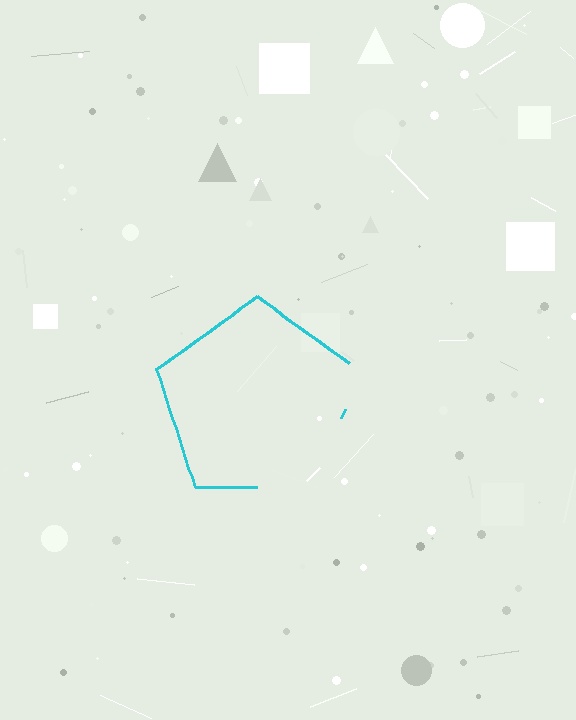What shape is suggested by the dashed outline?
The dashed outline suggests a pentagon.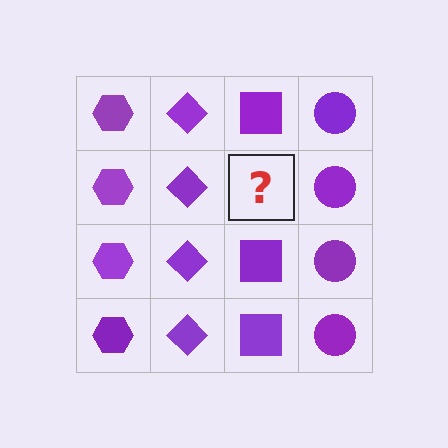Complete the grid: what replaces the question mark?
The question mark should be replaced with a purple square.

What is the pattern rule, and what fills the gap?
The rule is that each column has a consistent shape. The gap should be filled with a purple square.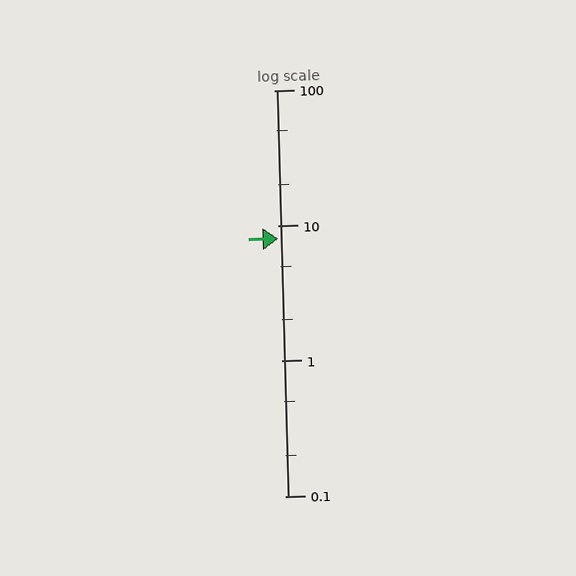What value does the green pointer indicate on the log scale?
The pointer indicates approximately 8.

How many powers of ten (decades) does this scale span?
The scale spans 3 decades, from 0.1 to 100.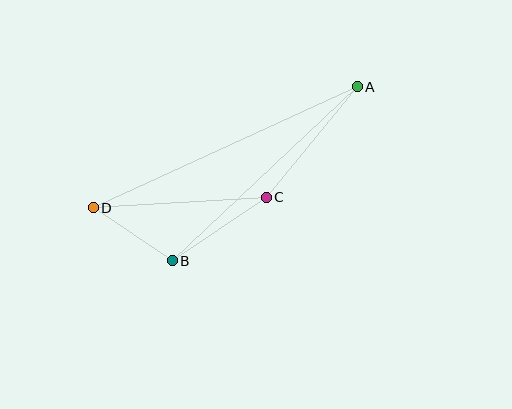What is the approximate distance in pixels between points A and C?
The distance between A and C is approximately 143 pixels.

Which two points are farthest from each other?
Points A and D are farthest from each other.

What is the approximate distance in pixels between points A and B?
The distance between A and B is approximately 254 pixels.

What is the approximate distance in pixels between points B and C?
The distance between B and C is approximately 114 pixels.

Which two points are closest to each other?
Points B and D are closest to each other.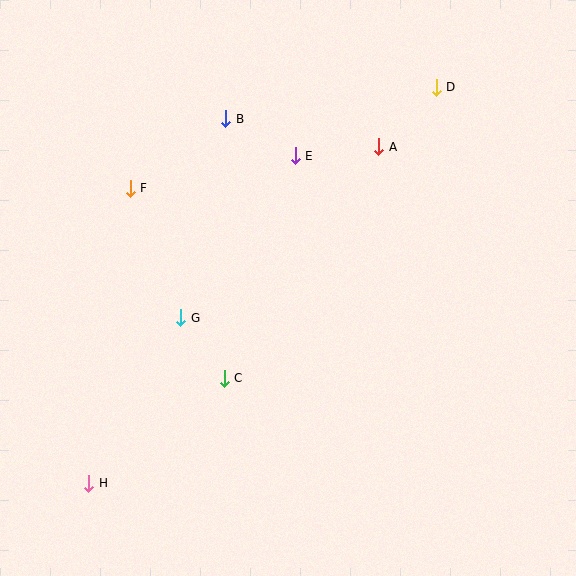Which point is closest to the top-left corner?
Point F is closest to the top-left corner.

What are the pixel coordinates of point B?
Point B is at (226, 119).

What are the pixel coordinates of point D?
Point D is at (436, 87).